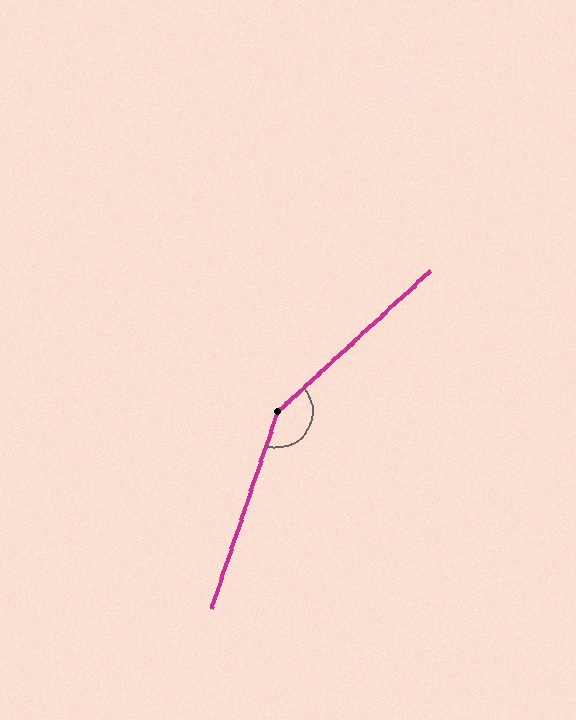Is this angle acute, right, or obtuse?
It is obtuse.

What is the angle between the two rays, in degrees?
Approximately 151 degrees.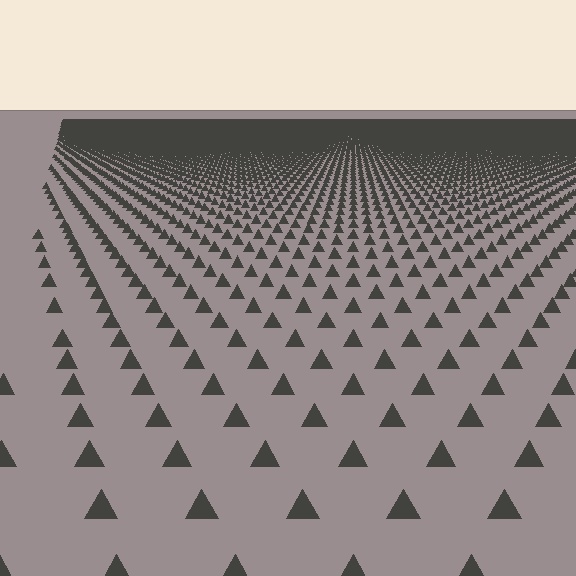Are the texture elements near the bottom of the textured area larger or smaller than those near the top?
Larger. Near the bottom, elements are closer to the viewer and appear at a bigger on-screen size.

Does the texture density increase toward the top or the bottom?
Density increases toward the top.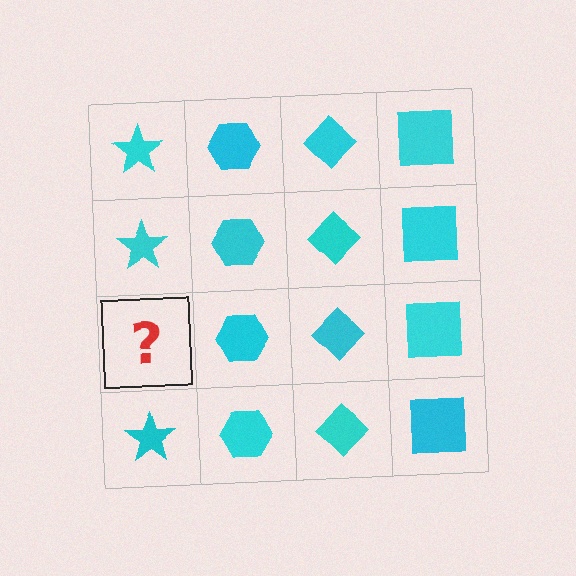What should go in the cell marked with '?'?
The missing cell should contain a cyan star.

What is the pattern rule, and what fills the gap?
The rule is that each column has a consistent shape. The gap should be filled with a cyan star.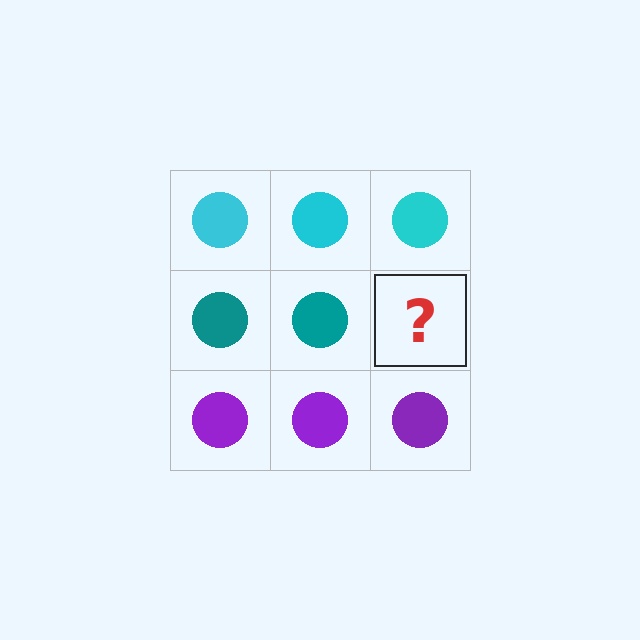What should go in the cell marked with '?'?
The missing cell should contain a teal circle.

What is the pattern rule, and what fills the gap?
The rule is that each row has a consistent color. The gap should be filled with a teal circle.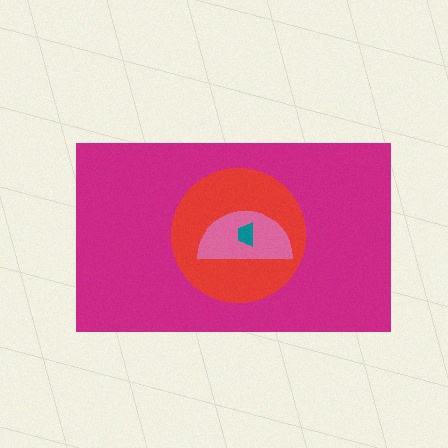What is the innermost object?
The teal trapezoid.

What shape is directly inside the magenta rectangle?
The red circle.